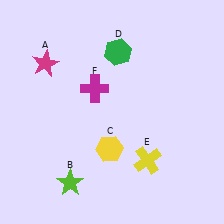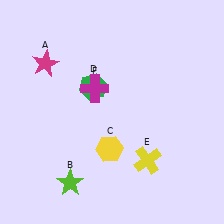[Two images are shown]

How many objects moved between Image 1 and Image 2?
1 object moved between the two images.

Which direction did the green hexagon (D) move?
The green hexagon (D) moved down.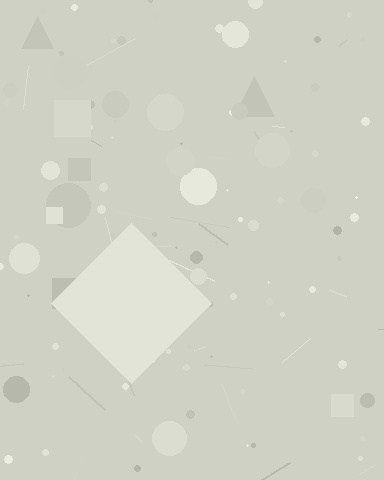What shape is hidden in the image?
A diamond is hidden in the image.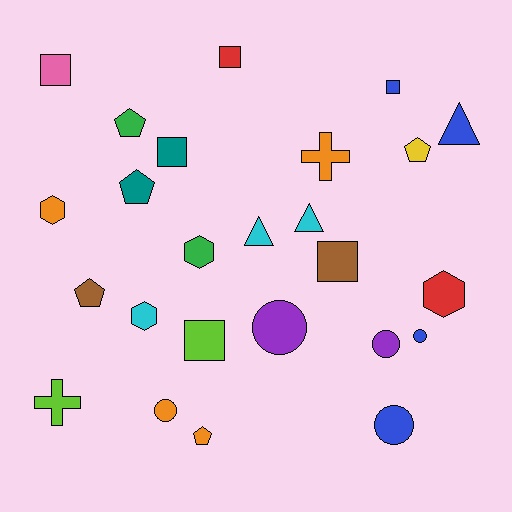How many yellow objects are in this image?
There is 1 yellow object.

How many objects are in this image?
There are 25 objects.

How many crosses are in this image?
There are 2 crosses.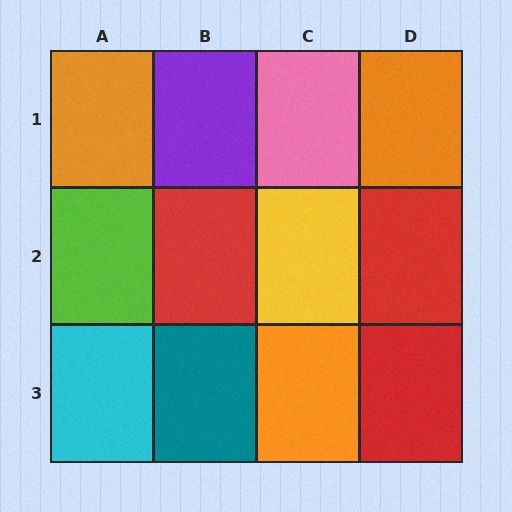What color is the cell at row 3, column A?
Cyan.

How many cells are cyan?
1 cell is cyan.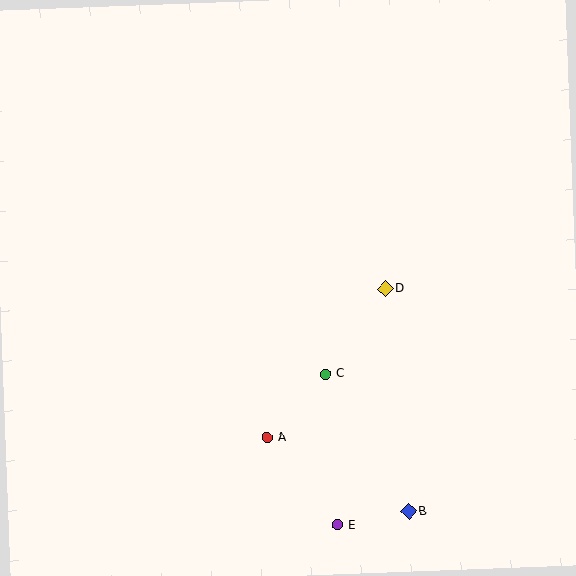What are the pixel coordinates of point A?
Point A is at (267, 437).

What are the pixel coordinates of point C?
Point C is at (326, 374).